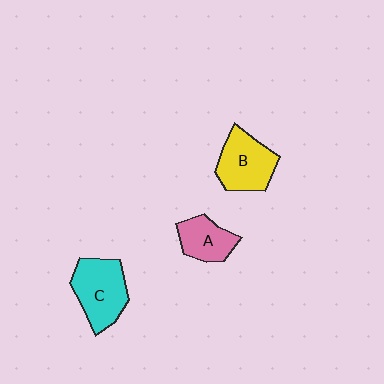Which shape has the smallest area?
Shape A (pink).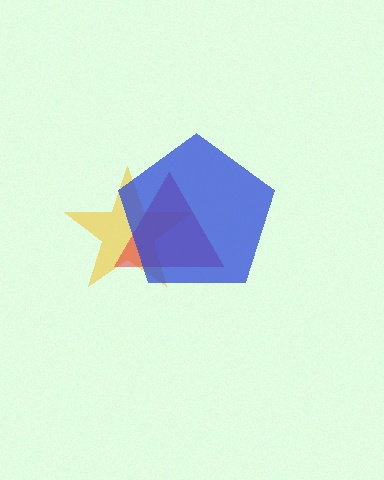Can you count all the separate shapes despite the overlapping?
Yes, there are 3 separate shapes.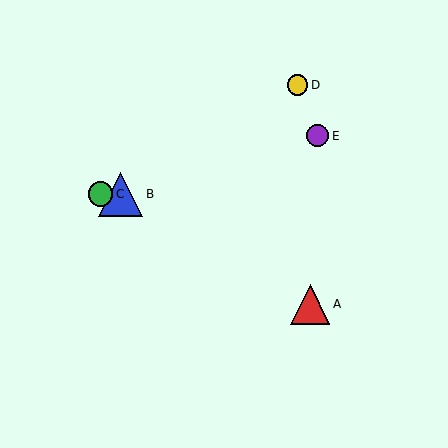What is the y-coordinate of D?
Object D is at y≈85.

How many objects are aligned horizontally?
2 objects (B, C) are aligned horizontally.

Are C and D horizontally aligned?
No, C is at y≈194 and D is at y≈85.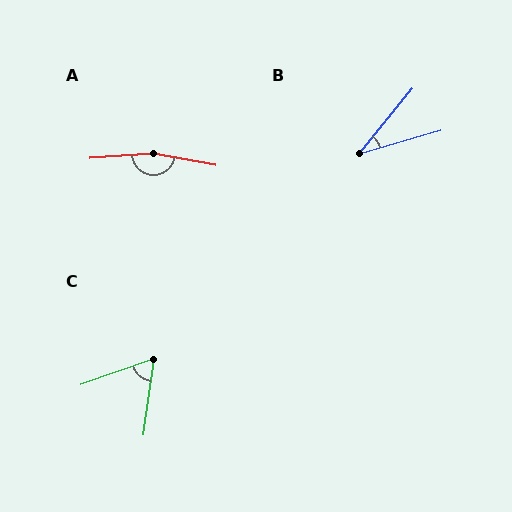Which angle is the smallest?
B, at approximately 34 degrees.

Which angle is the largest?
A, at approximately 165 degrees.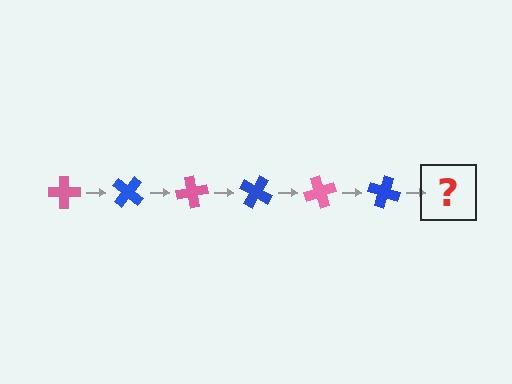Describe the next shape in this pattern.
It should be a pink cross, rotated 240 degrees from the start.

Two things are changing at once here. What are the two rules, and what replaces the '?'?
The two rules are that it rotates 40 degrees each step and the color cycles through pink and blue. The '?' should be a pink cross, rotated 240 degrees from the start.